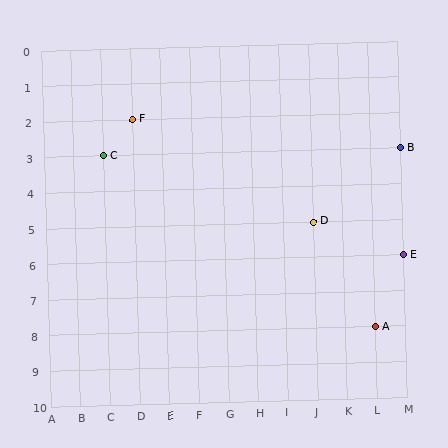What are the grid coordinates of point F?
Point F is at grid coordinates (D, 2).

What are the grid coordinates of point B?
Point B is at grid coordinates (M, 3).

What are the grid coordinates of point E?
Point E is at grid coordinates (M, 6).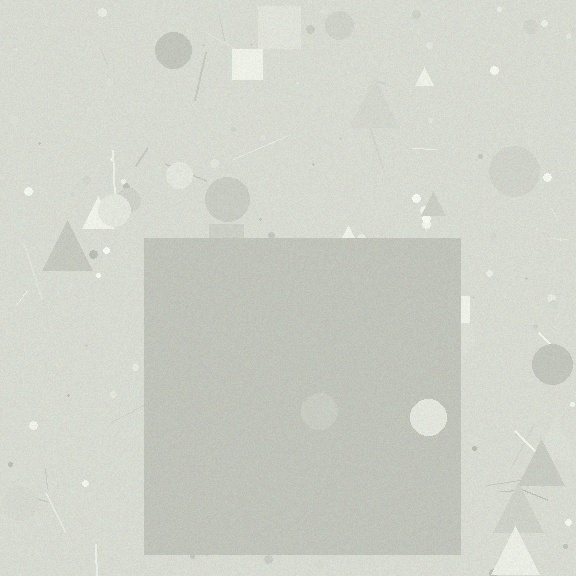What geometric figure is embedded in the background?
A square is embedded in the background.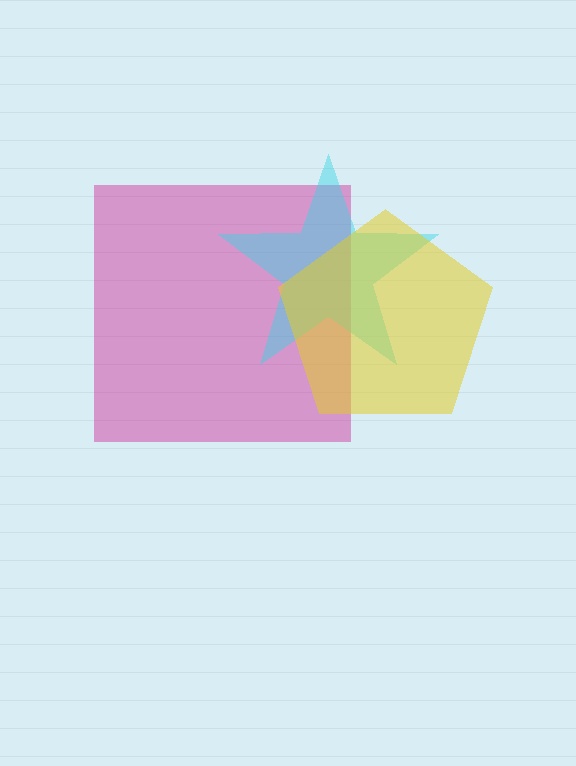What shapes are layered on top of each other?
The layered shapes are: a magenta square, a cyan star, a yellow pentagon.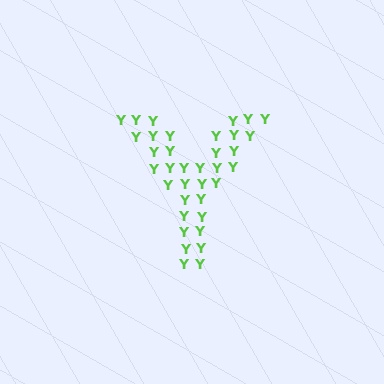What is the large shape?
The large shape is the letter Y.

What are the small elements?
The small elements are letter Y's.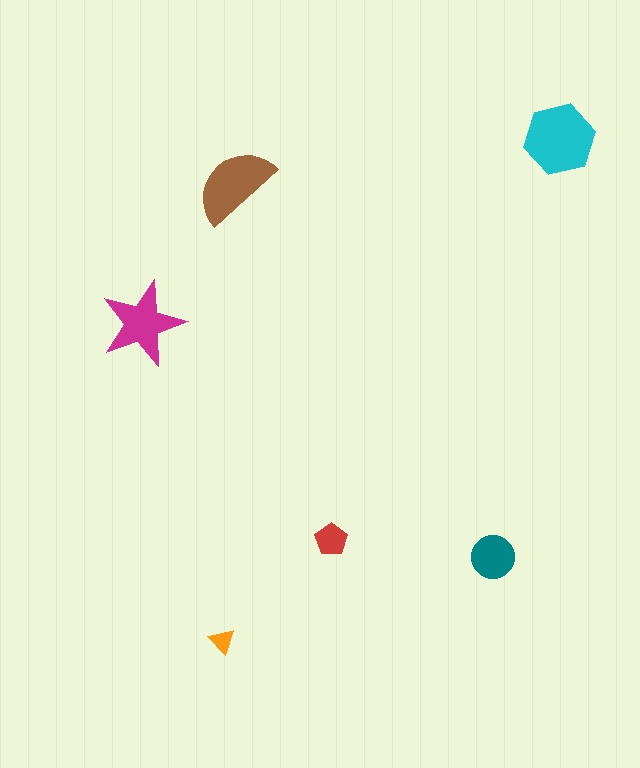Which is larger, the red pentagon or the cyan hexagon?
The cyan hexagon.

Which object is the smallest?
The orange triangle.